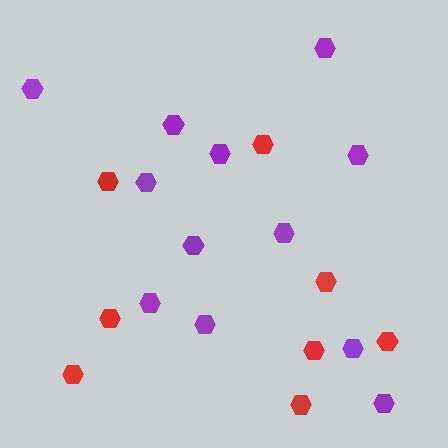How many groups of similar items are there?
There are 2 groups: one group of red hexagons (8) and one group of purple hexagons (12).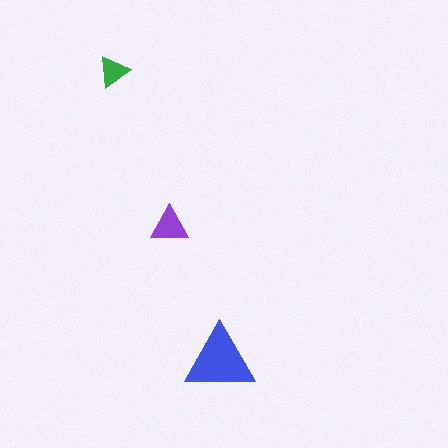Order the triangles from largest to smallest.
the blue one, the purple one, the green one.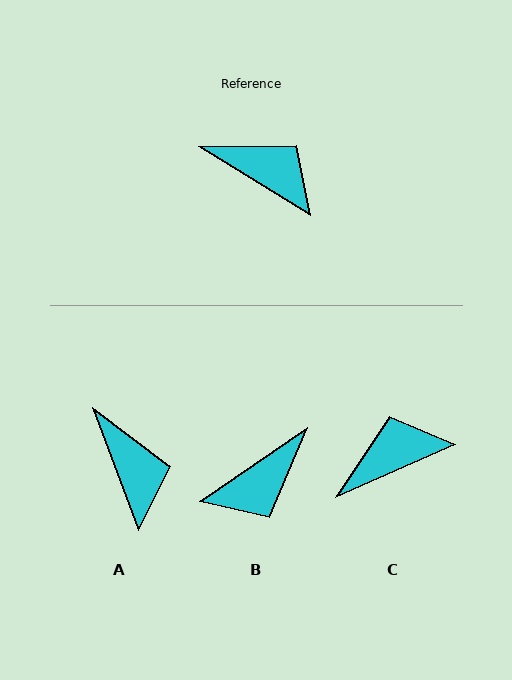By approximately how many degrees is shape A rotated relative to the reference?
Approximately 38 degrees clockwise.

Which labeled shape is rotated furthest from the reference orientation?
B, about 114 degrees away.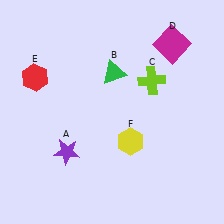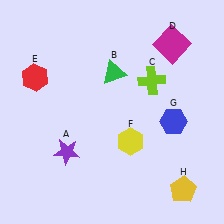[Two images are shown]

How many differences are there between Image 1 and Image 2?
There are 2 differences between the two images.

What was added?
A blue hexagon (G), a yellow pentagon (H) were added in Image 2.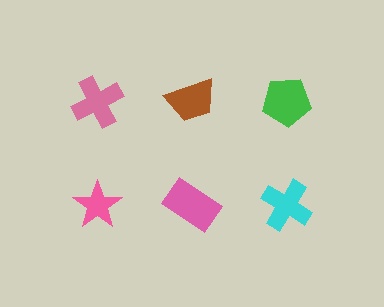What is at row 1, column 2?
A brown trapezoid.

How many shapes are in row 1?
3 shapes.